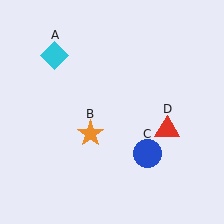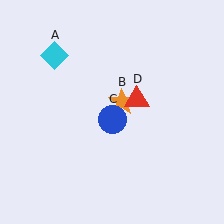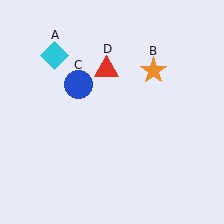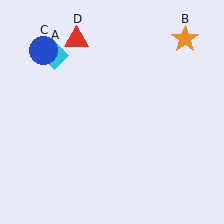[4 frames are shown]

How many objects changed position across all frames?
3 objects changed position: orange star (object B), blue circle (object C), red triangle (object D).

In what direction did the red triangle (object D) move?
The red triangle (object D) moved up and to the left.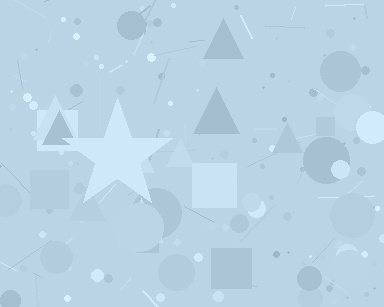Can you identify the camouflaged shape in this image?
The camouflaged shape is a star.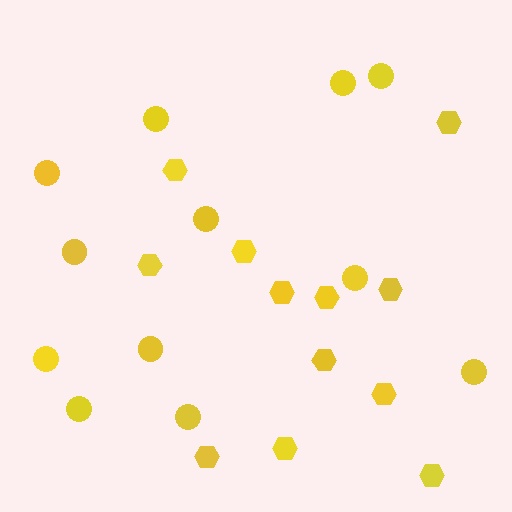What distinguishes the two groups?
There are 2 groups: one group of circles (12) and one group of hexagons (12).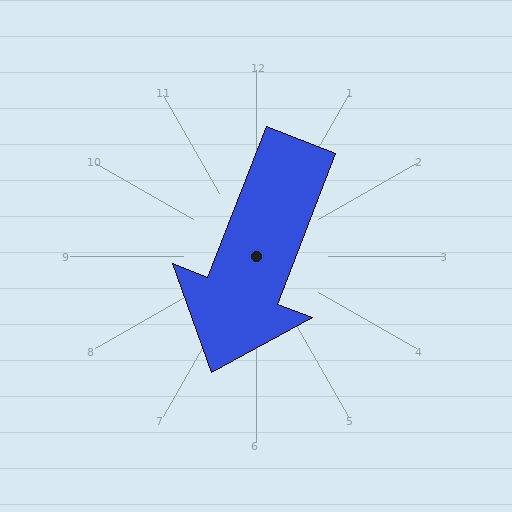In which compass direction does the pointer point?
South.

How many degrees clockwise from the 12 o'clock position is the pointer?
Approximately 201 degrees.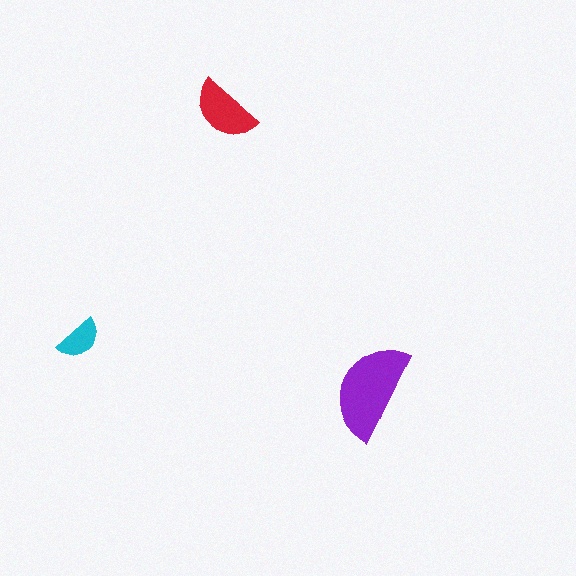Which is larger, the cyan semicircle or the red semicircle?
The red one.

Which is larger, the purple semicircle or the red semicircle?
The purple one.